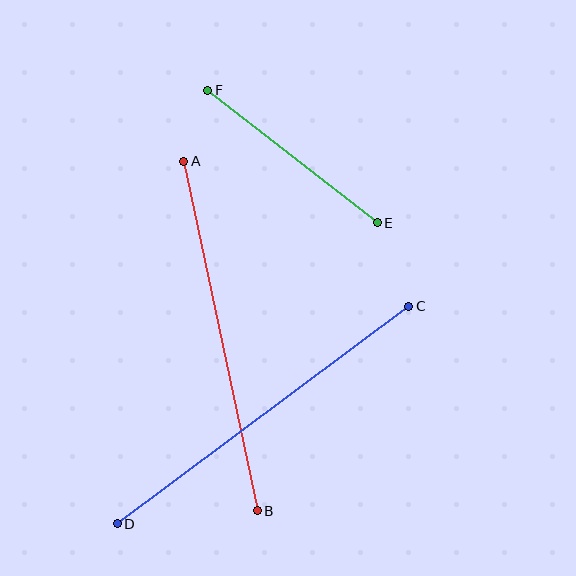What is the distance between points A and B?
The distance is approximately 357 pixels.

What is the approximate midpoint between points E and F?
The midpoint is at approximately (293, 157) pixels.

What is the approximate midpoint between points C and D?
The midpoint is at approximately (263, 415) pixels.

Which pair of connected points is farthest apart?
Points C and D are farthest apart.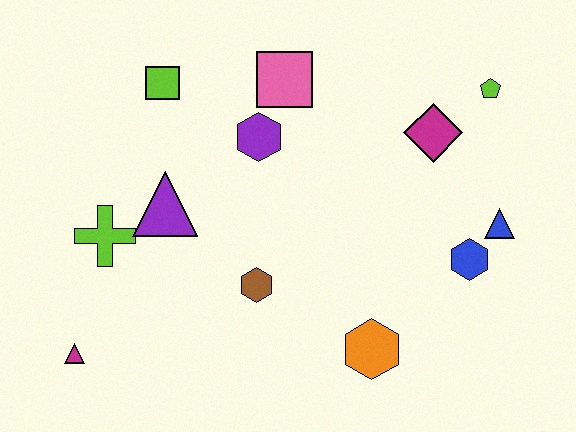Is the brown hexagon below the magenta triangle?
No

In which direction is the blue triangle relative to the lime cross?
The blue triangle is to the right of the lime cross.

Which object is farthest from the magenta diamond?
The magenta triangle is farthest from the magenta diamond.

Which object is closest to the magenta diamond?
The lime pentagon is closest to the magenta diamond.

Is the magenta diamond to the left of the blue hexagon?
Yes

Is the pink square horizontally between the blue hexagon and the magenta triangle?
Yes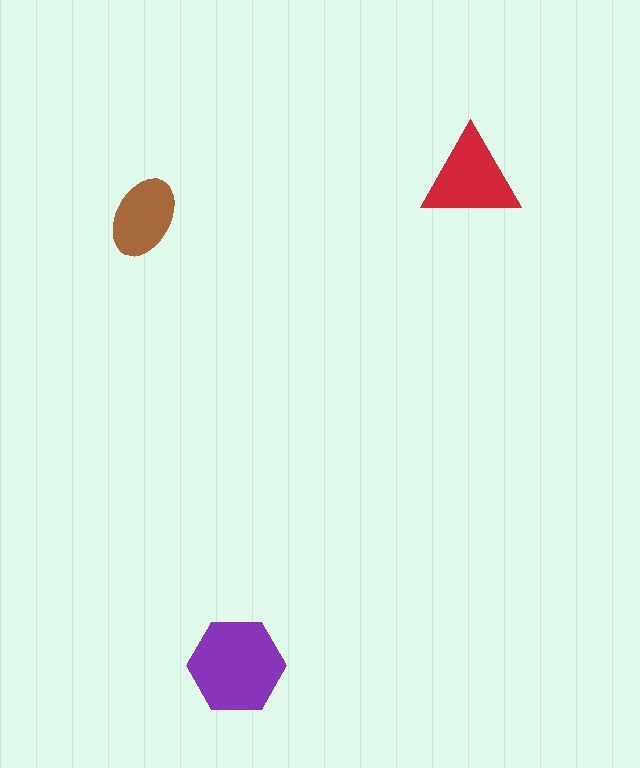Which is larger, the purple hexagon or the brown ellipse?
The purple hexagon.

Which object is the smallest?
The brown ellipse.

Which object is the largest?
The purple hexagon.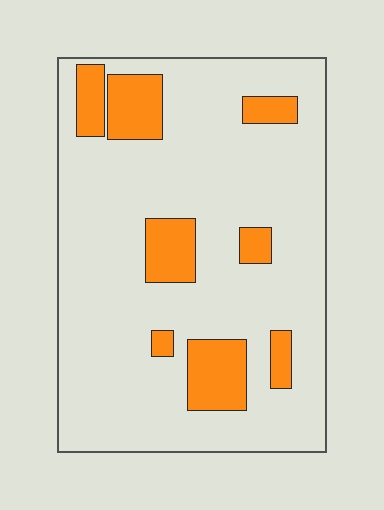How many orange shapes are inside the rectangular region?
8.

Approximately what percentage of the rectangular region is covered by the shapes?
Approximately 15%.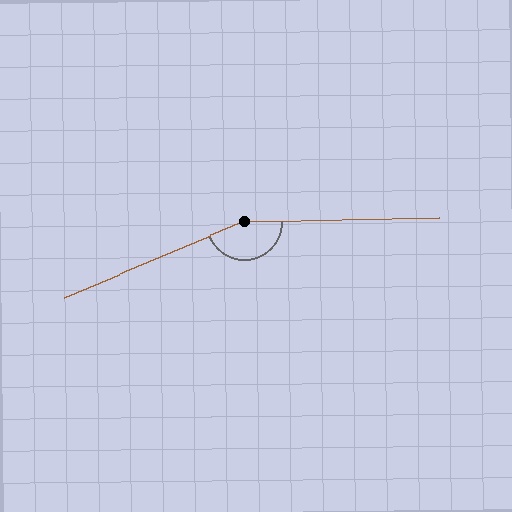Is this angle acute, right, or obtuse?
It is obtuse.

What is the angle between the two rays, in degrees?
Approximately 158 degrees.